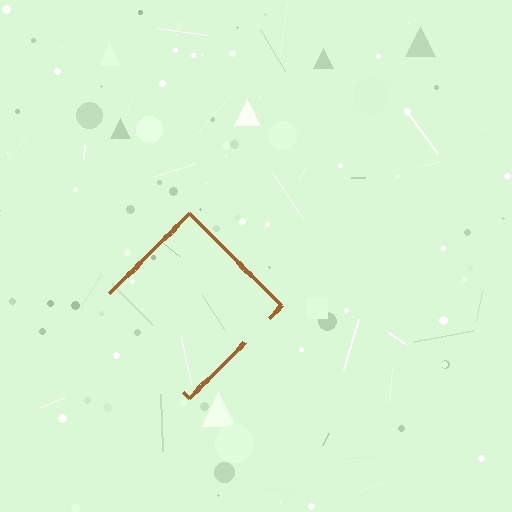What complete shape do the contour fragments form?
The contour fragments form a diamond.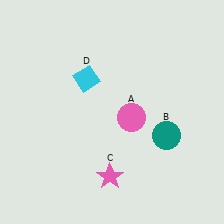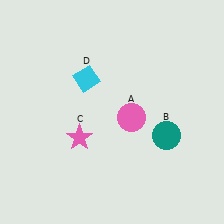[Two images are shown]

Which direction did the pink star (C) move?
The pink star (C) moved up.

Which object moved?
The pink star (C) moved up.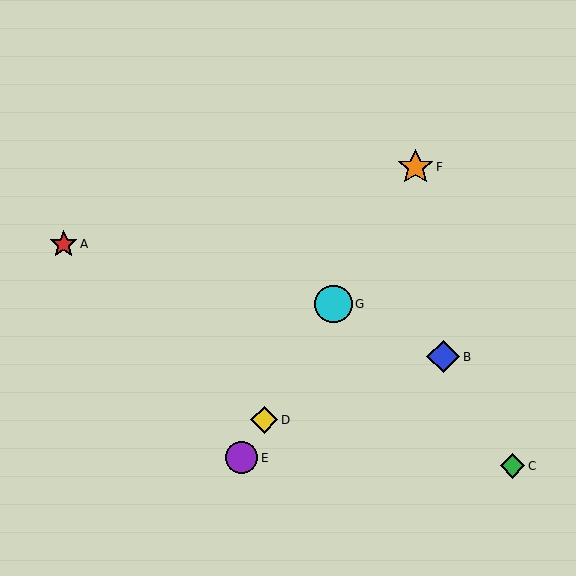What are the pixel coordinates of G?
Object G is at (334, 304).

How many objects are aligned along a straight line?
4 objects (D, E, F, G) are aligned along a straight line.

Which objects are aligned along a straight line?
Objects D, E, F, G are aligned along a straight line.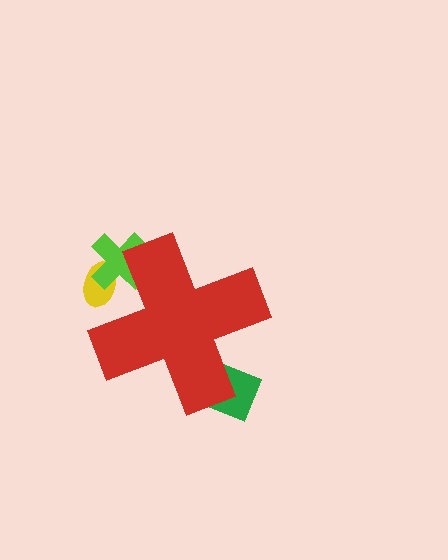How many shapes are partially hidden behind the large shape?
3 shapes are partially hidden.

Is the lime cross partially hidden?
Yes, the lime cross is partially hidden behind the red cross.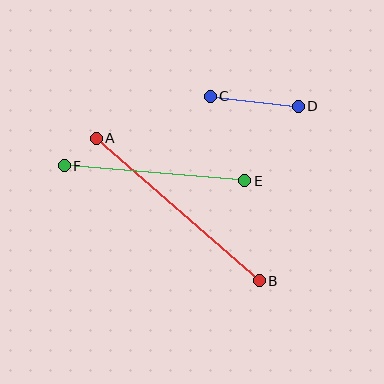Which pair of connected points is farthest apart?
Points A and B are farthest apart.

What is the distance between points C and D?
The distance is approximately 89 pixels.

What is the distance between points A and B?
The distance is approximately 216 pixels.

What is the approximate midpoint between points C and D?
The midpoint is at approximately (254, 101) pixels.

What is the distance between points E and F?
The distance is approximately 181 pixels.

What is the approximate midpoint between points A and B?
The midpoint is at approximately (178, 210) pixels.